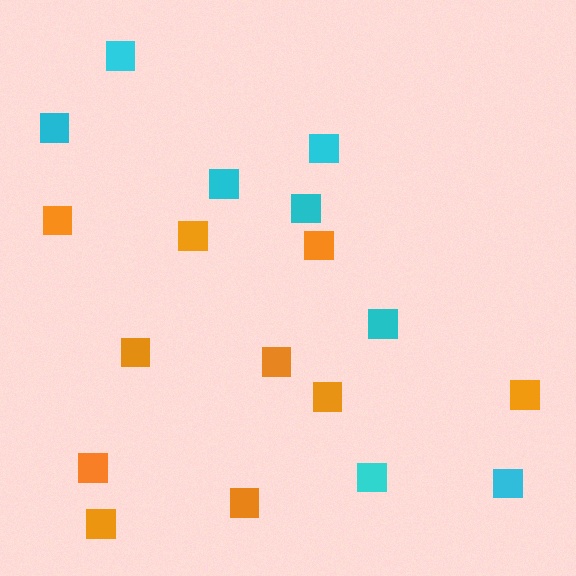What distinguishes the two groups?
There are 2 groups: one group of cyan squares (8) and one group of orange squares (10).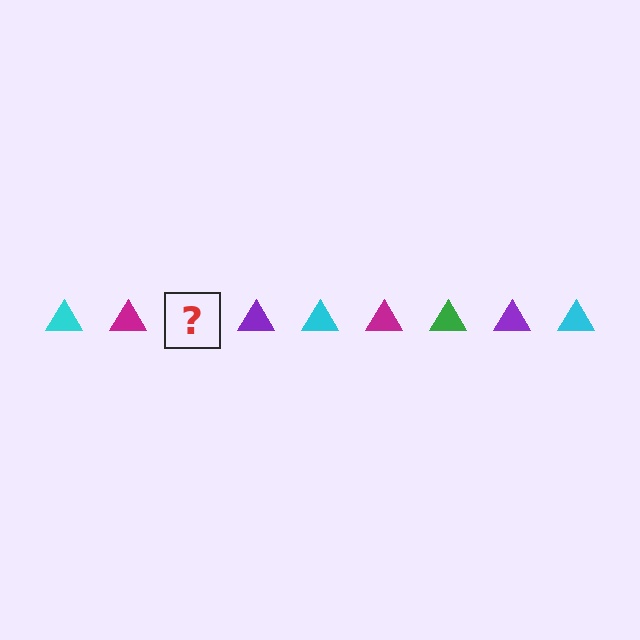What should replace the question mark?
The question mark should be replaced with a green triangle.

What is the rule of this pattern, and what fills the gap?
The rule is that the pattern cycles through cyan, magenta, green, purple triangles. The gap should be filled with a green triangle.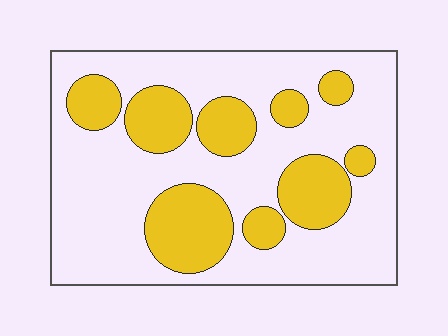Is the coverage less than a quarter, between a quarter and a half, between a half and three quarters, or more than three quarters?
Between a quarter and a half.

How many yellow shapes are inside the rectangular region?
9.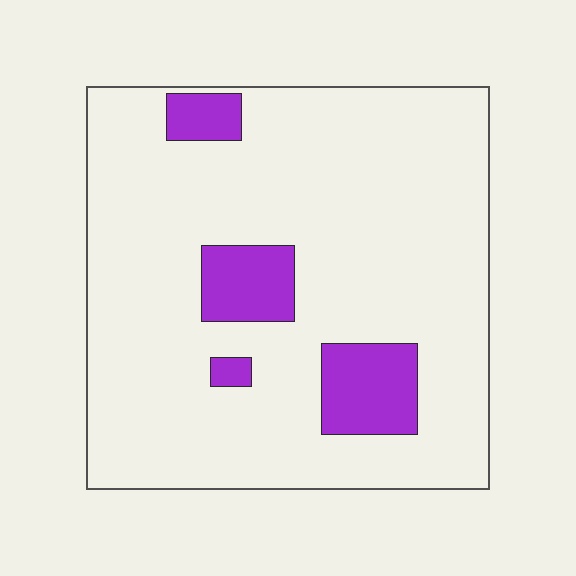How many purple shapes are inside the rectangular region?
4.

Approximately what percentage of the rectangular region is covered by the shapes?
Approximately 15%.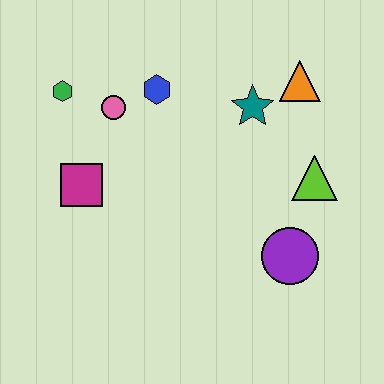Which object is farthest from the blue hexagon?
The purple circle is farthest from the blue hexagon.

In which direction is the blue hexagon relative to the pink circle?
The blue hexagon is to the right of the pink circle.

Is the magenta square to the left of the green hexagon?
No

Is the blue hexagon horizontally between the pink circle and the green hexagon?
No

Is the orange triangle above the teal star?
Yes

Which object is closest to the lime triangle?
The purple circle is closest to the lime triangle.